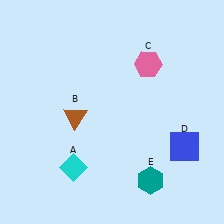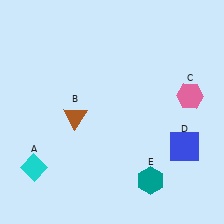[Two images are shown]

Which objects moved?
The objects that moved are: the cyan diamond (A), the pink hexagon (C).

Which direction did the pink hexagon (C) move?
The pink hexagon (C) moved right.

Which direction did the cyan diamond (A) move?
The cyan diamond (A) moved left.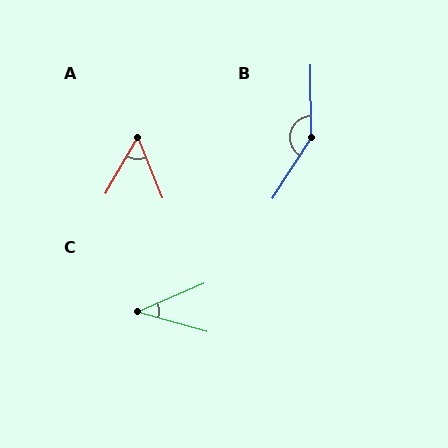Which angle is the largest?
B, at approximately 147 degrees.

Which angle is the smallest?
C, at approximately 39 degrees.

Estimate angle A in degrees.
Approximately 52 degrees.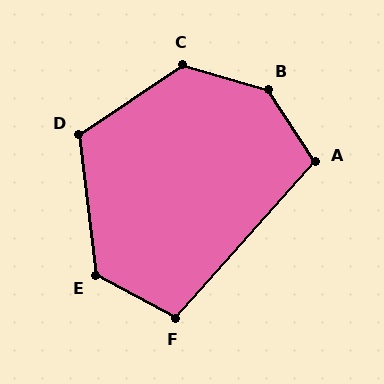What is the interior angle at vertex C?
Approximately 130 degrees (obtuse).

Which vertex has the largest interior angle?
B, at approximately 140 degrees.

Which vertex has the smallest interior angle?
F, at approximately 103 degrees.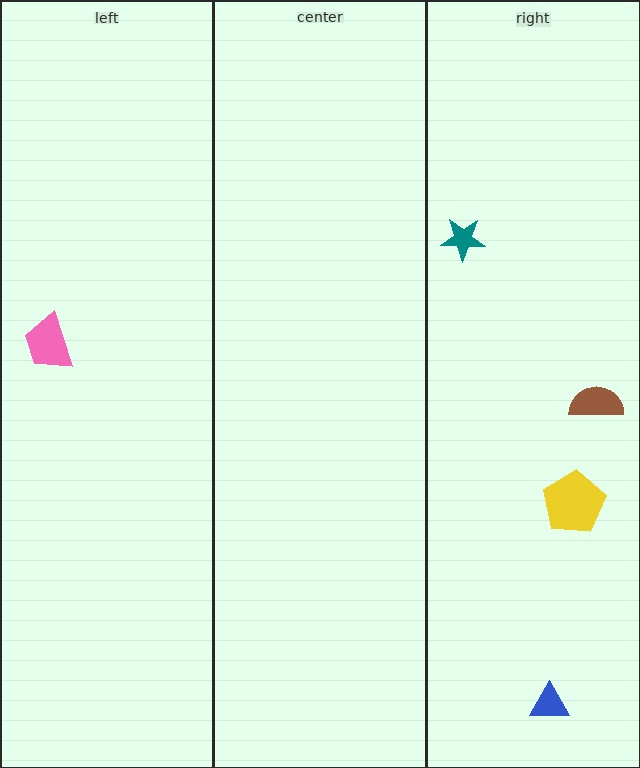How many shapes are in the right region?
4.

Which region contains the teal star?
The right region.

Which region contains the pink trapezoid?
The left region.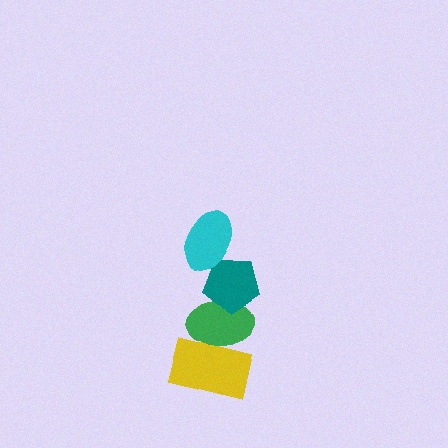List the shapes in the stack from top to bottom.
From top to bottom: the cyan ellipse, the teal pentagon, the green ellipse, the yellow rectangle.